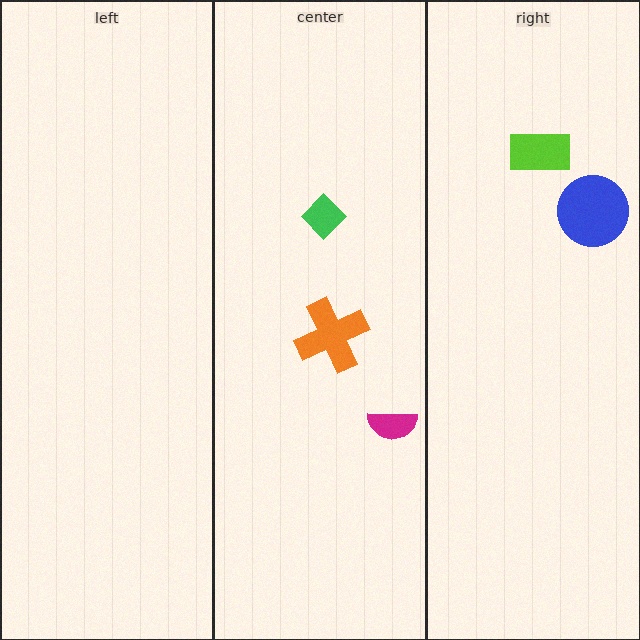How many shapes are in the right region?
2.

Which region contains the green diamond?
The center region.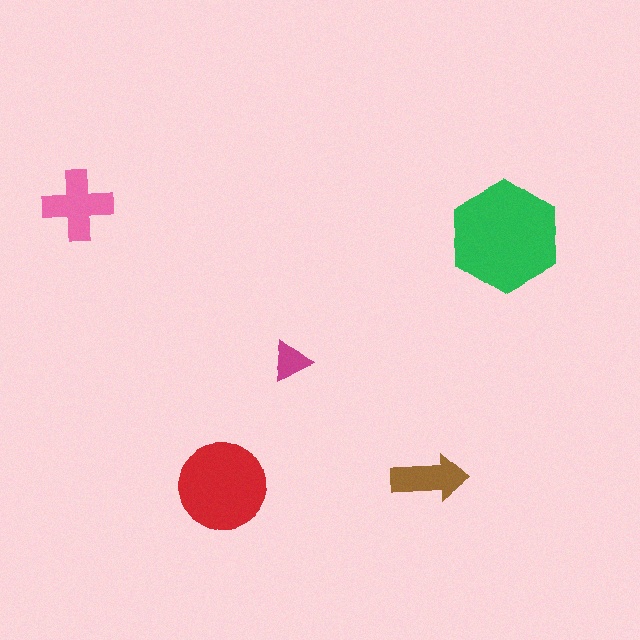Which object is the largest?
The green hexagon.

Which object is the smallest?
The magenta triangle.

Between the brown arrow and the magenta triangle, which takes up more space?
The brown arrow.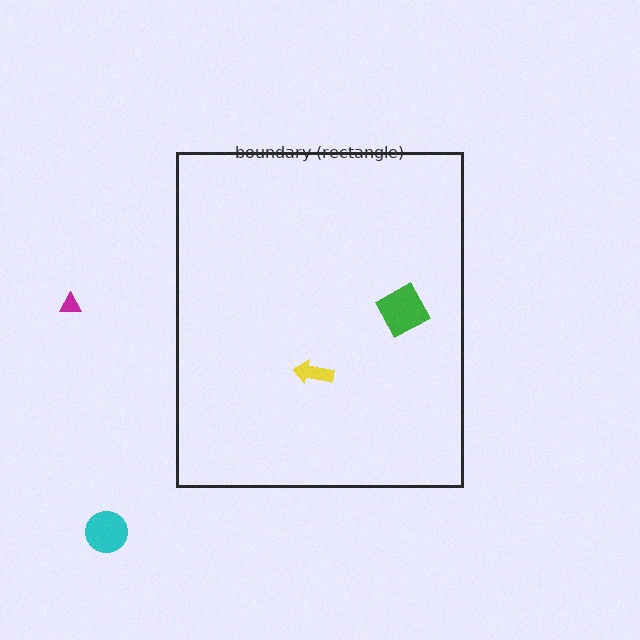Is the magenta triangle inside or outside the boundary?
Outside.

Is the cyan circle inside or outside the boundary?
Outside.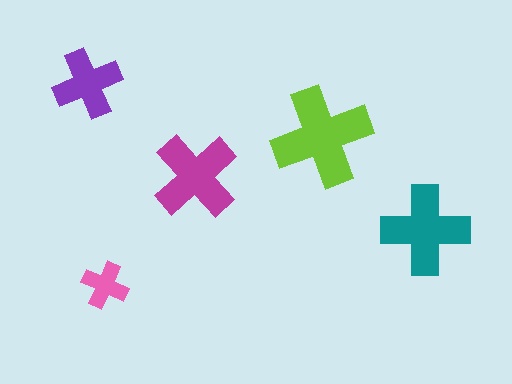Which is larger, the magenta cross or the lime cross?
The lime one.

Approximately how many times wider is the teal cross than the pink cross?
About 2 times wider.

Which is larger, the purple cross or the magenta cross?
The magenta one.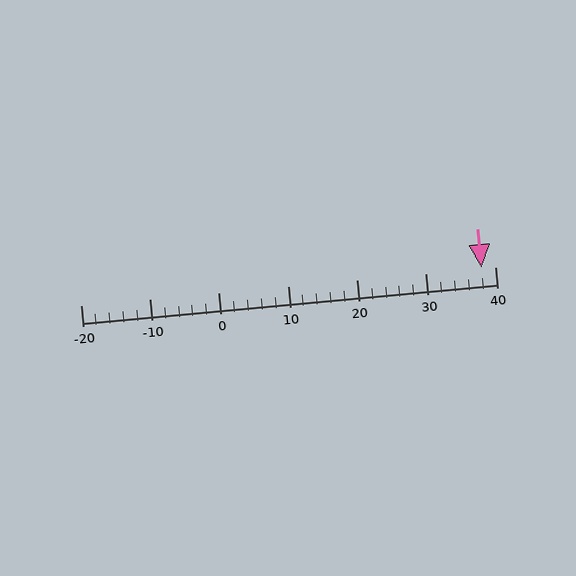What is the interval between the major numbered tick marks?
The major tick marks are spaced 10 units apart.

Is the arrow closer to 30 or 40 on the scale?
The arrow is closer to 40.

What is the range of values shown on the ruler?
The ruler shows values from -20 to 40.